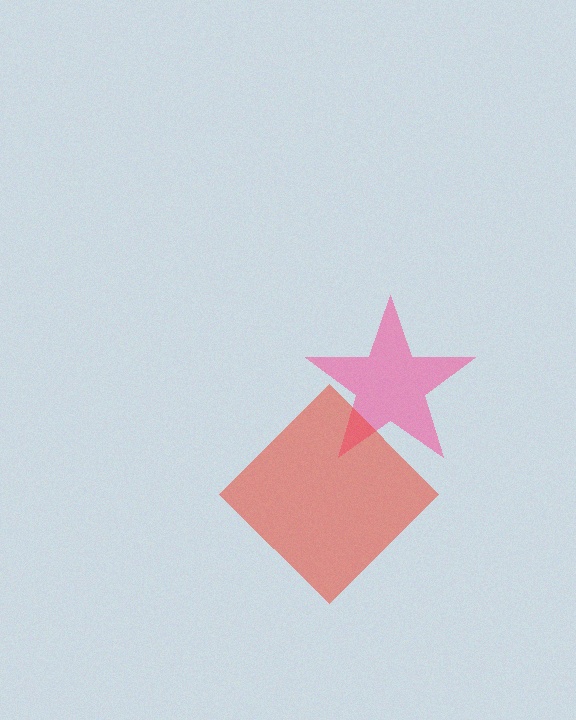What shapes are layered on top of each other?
The layered shapes are: a pink star, a red diamond.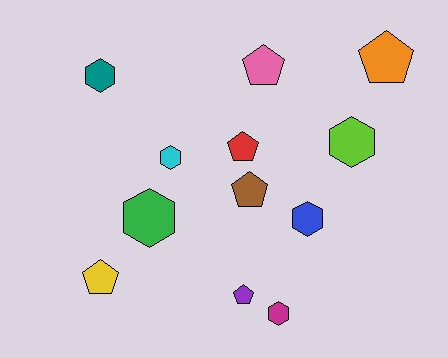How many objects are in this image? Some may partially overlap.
There are 12 objects.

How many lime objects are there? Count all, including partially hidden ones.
There is 1 lime object.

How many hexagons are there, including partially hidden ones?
There are 6 hexagons.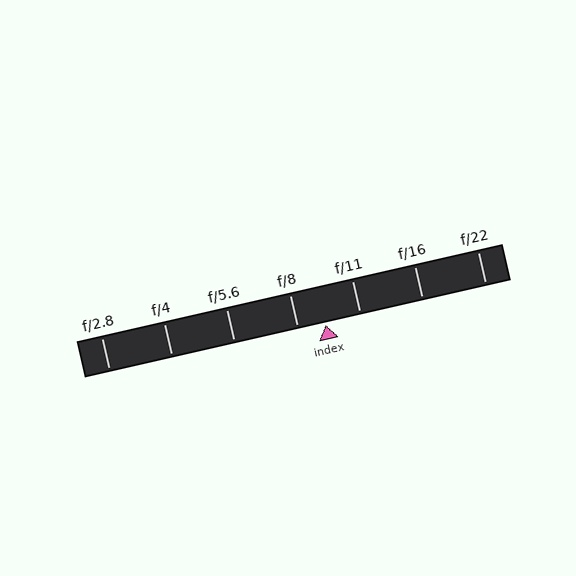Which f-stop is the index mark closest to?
The index mark is closest to f/8.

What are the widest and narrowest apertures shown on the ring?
The widest aperture shown is f/2.8 and the narrowest is f/22.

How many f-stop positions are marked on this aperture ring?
There are 7 f-stop positions marked.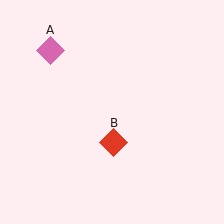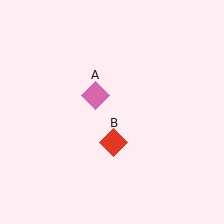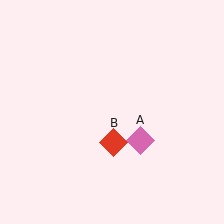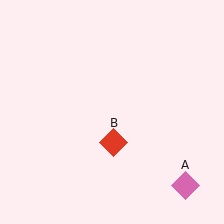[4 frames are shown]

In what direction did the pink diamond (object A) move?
The pink diamond (object A) moved down and to the right.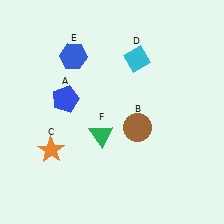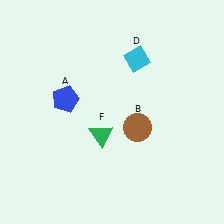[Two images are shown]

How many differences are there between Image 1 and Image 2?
There are 2 differences between the two images.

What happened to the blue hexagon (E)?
The blue hexagon (E) was removed in Image 2. It was in the top-left area of Image 1.